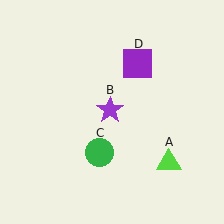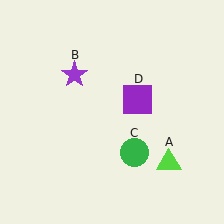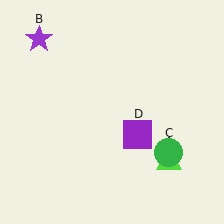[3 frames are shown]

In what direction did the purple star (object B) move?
The purple star (object B) moved up and to the left.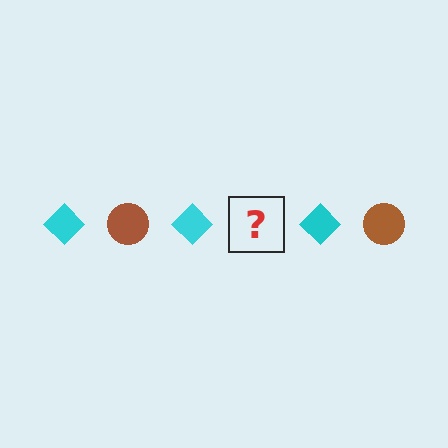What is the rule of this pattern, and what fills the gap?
The rule is that the pattern alternates between cyan diamond and brown circle. The gap should be filled with a brown circle.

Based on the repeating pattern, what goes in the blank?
The blank should be a brown circle.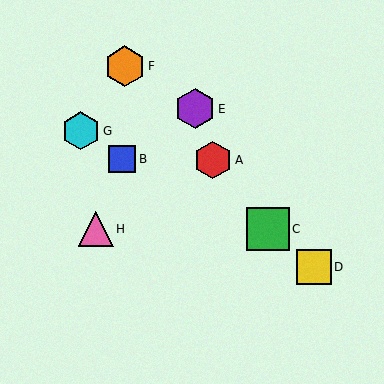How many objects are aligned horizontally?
2 objects (C, H) are aligned horizontally.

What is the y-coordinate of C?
Object C is at y≈229.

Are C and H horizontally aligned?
Yes, both are at y≈229.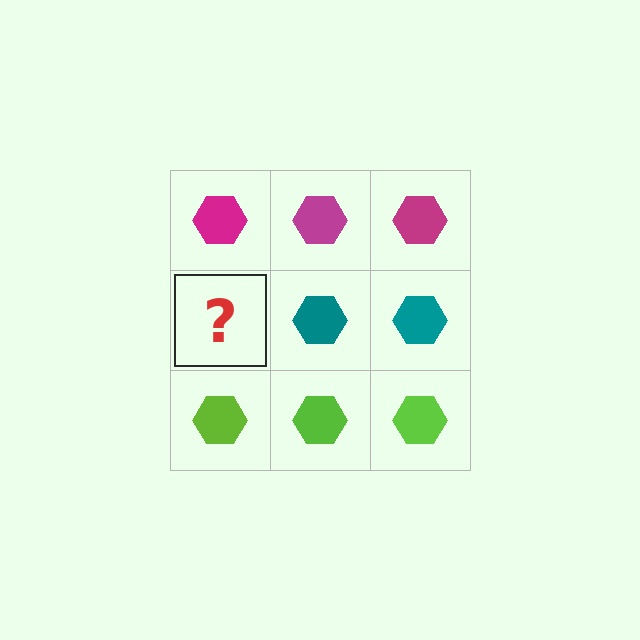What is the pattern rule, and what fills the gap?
The rule is that each row has a consistent color. The gap should be filled with a teal hexagon.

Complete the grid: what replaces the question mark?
The question mark should be replaced with a teal hexagon.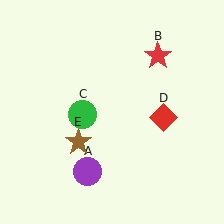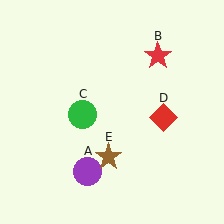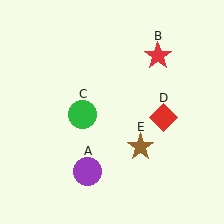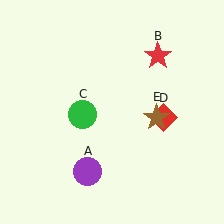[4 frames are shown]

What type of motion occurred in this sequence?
The brown star (object E) rotated counterclockwise around the center of the scene.